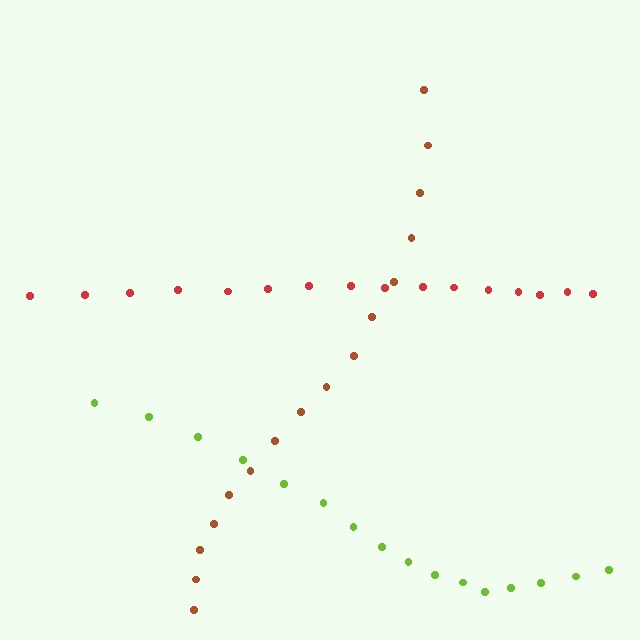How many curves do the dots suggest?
There are 3 distinct paths.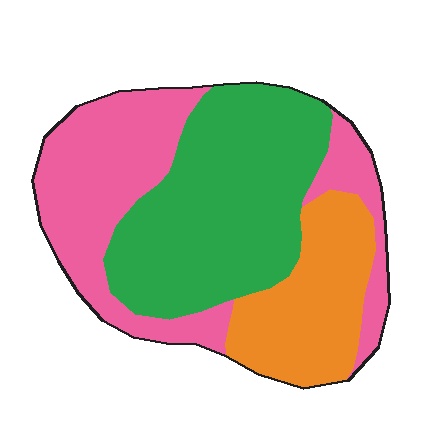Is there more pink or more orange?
Pink.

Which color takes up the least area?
Orange, at roughly 20%.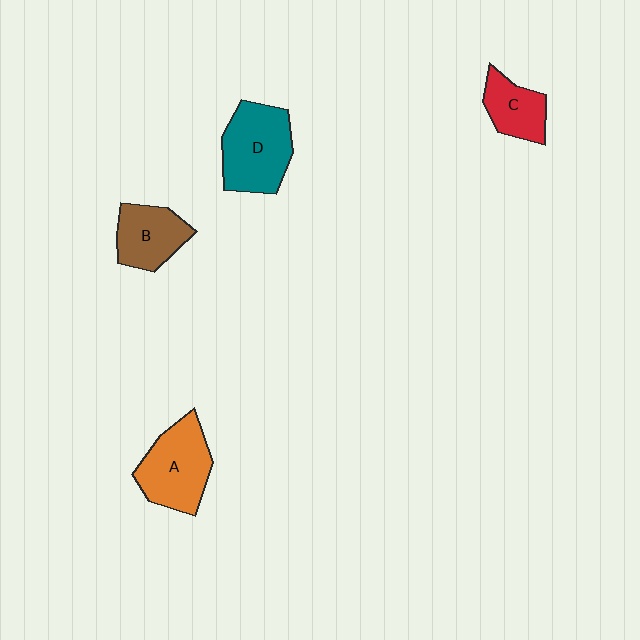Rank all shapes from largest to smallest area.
From largest to smallest: D (teal), A (orange), B (brown), C (red).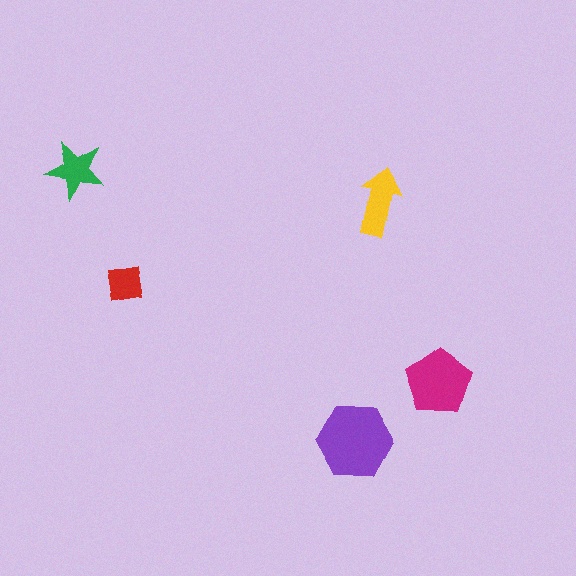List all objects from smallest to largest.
The red square, the green star, the yellow arrow, the magenta pentagon, the purple hexagon.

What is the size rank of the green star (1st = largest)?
4th.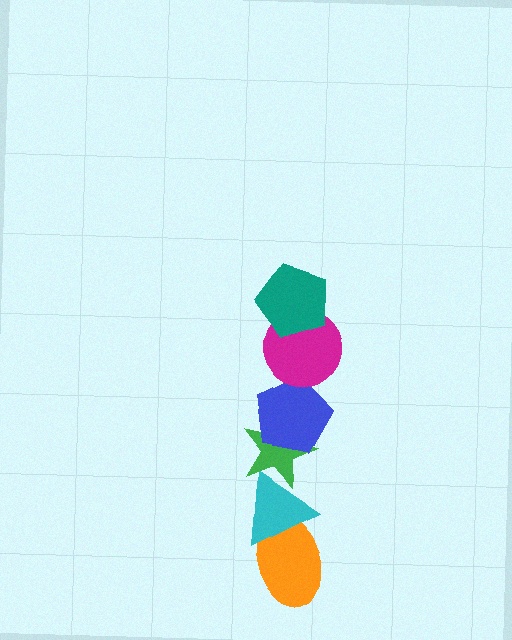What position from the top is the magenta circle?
The magenta circle is 2nd from the top.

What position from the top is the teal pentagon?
The teal pentagon is 1st from the top.